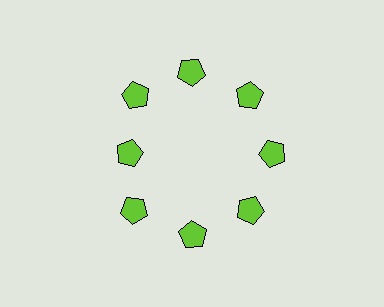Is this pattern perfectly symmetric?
No. The 8 lime pentagons are arranged in a ring, but one element near the 9 o'clock position is pulled inward toward the center, breaking the 8-fold rotational symmetry.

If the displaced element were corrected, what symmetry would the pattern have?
It would have 8-fold rotational symmetry — the pattern would map onto itself every 45 degrees.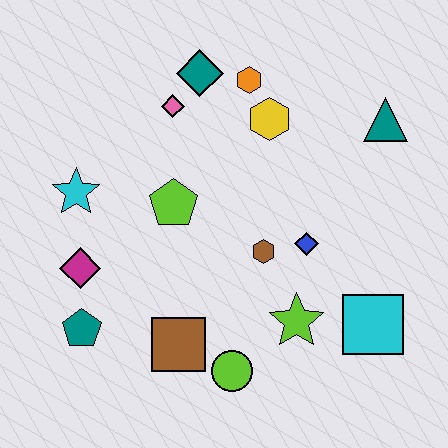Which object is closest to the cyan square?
The lime star is closest to the cyan square.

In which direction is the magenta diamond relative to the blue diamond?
The magenta diamond is to the left of the blue diamond.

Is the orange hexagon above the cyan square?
Yes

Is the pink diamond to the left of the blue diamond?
Yes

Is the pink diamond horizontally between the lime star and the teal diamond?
No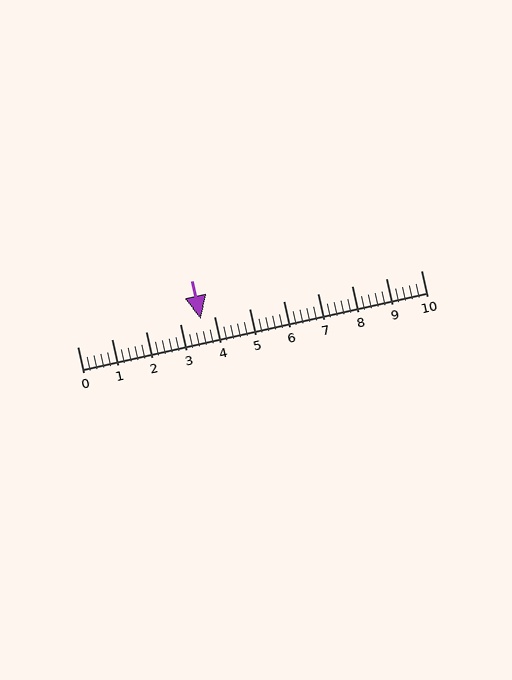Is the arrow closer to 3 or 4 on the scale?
The arrow is closer to 4.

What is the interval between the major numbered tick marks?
The major tick marks are spaced 1 units apart.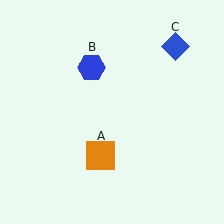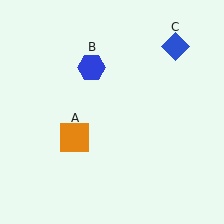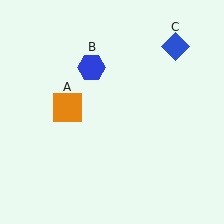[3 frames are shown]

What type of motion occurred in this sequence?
The orange square (object A) rotated clockwise around the center of the scene.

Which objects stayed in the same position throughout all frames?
Blue hexagon (object B) and blue diamond (object C) remained stationary.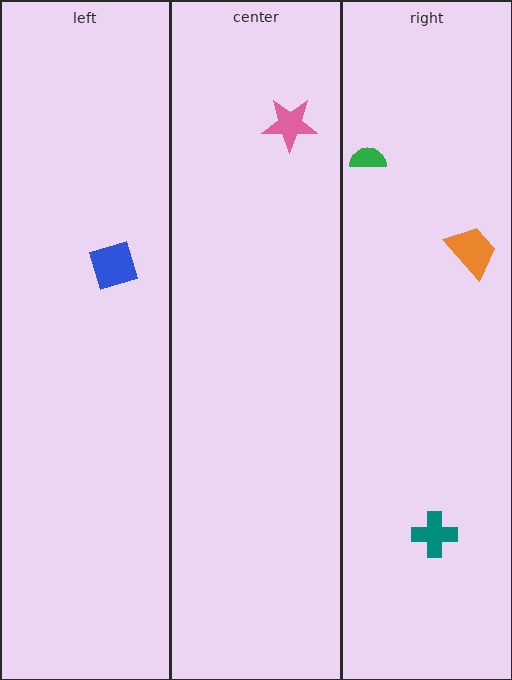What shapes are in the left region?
The blue square.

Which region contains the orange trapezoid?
The right region.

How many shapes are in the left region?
1.